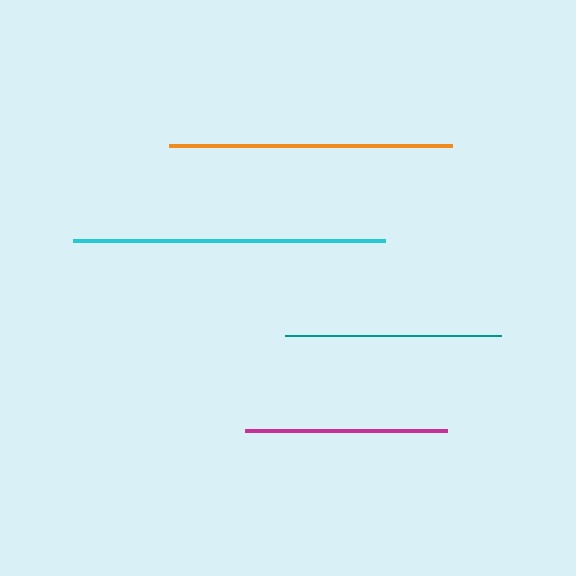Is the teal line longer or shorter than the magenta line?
The teal line is longer than the magenta line.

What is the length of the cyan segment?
The cyan segment is approximately 313 pixels long.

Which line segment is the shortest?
The magenta line is the shortest at approximately 202 pixels.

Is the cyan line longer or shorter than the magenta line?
The cyan line is longer than the magenta line.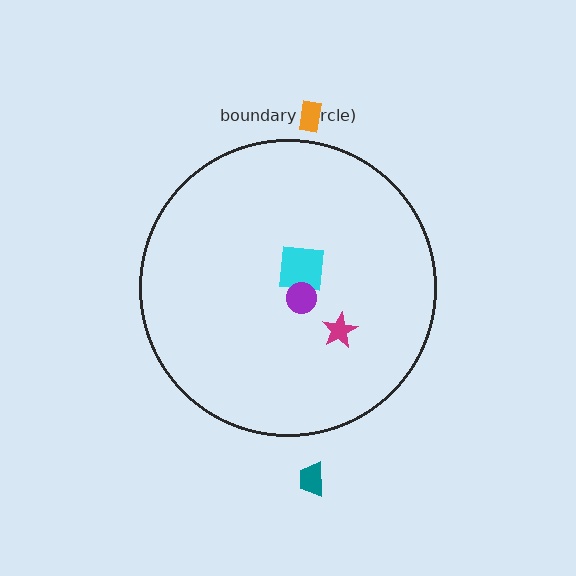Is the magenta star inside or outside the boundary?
Inside.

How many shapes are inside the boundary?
3 inside, 2 outside.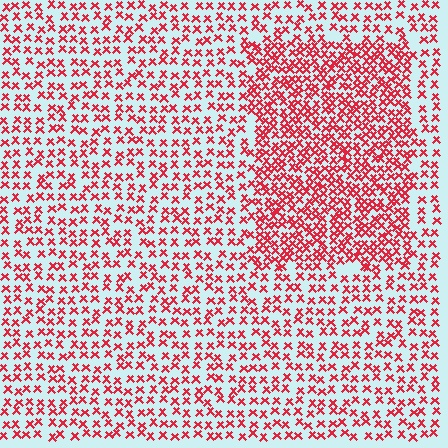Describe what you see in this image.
The image contains small red elements arranged at two different densities. A rectangle-shaped region is visible where the elements are more densely packed than the surrounding area.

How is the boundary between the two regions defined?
The boundary is defined by a change in element density (approximately 1.9x ratio). All elements are the same color, size, and shape.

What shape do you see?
I see a rectangle.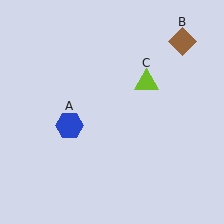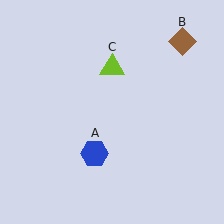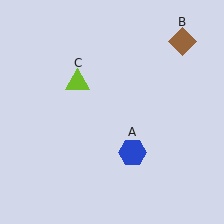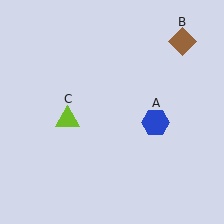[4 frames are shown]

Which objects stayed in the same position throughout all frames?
Brown diamond (object B) remained stationary.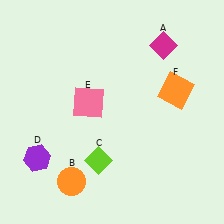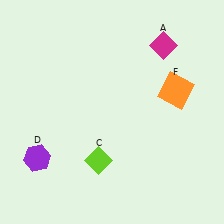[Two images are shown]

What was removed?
The pink square (E), the orange circle (B) were removed in Image 2.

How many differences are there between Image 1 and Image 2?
There are 2 differences between the two images.